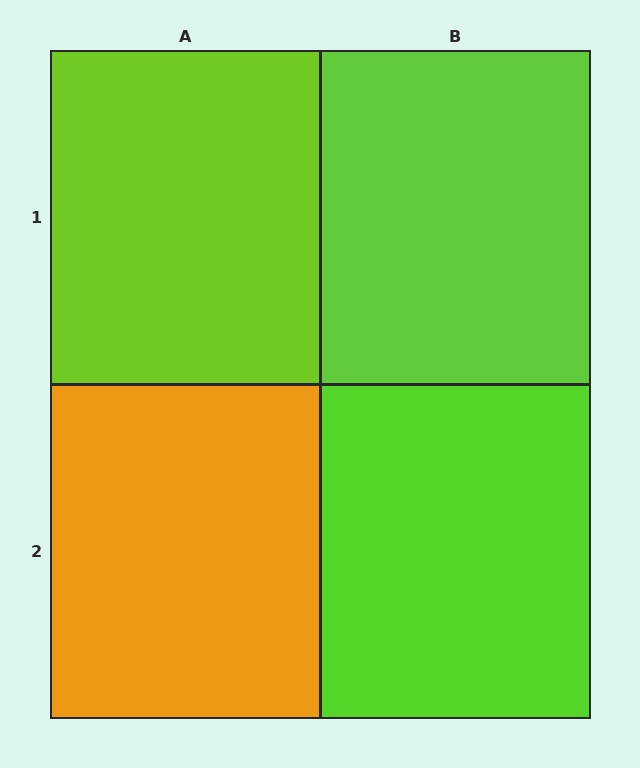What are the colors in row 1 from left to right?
Lime, lime.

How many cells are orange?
1 cell is orange.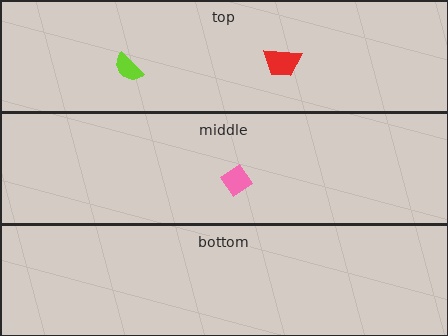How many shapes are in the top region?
2.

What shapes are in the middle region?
The pink diamond.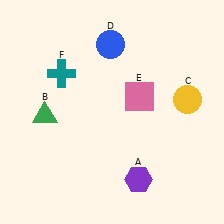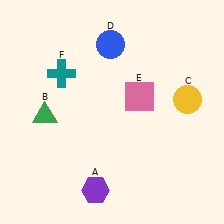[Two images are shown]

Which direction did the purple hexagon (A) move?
The purple hexagon (A) moved left.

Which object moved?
The purple hexagon (A) moved left.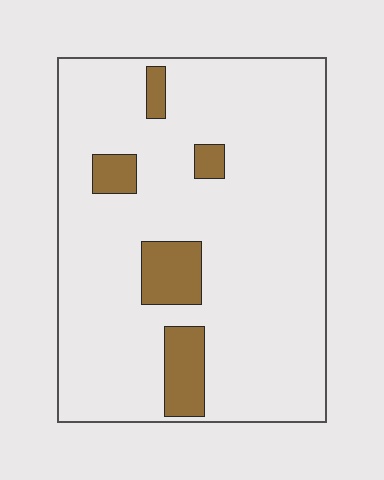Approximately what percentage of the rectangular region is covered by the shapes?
Approximately 10%.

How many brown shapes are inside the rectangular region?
5.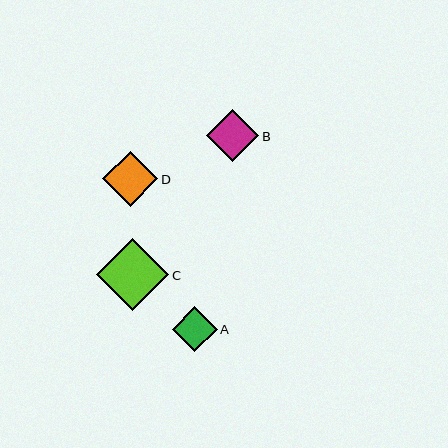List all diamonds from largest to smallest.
From largest to smallest: C, D, B, A.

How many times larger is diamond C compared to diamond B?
Diamond C is approximately 1.4 times the size of diamond B.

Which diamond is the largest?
Diamond C is the largest with a size of approximately 72 pixels.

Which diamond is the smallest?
Diamond A is the smallest with a size of approximately 45 pixels.